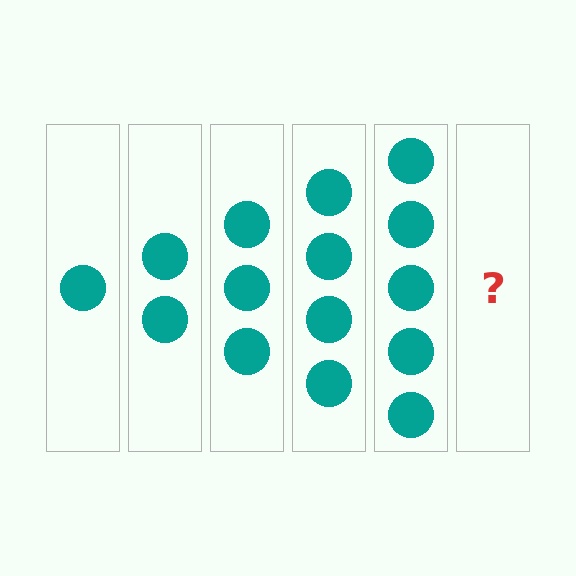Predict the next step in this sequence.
The next step is 6 circles.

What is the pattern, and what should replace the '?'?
The pattern is that each step adds one more circle. The '?' should be 6 circles.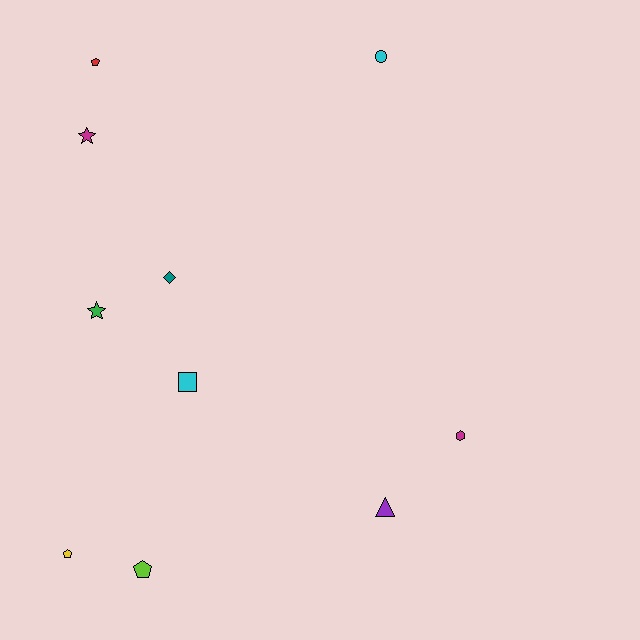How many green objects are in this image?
There is 1 green object.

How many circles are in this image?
There is 1 circle.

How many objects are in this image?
There are 10 objects.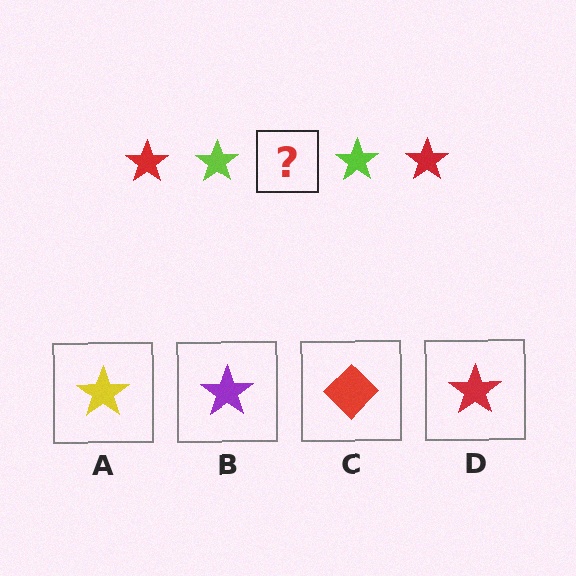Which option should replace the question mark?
Option D.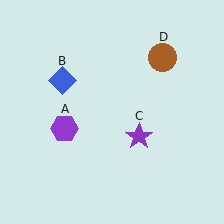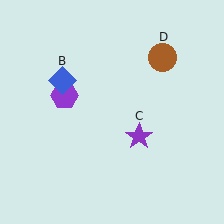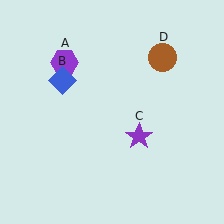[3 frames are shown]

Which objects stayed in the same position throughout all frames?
Blue diamond (object B) and purple star (object C) and brown circle (object D) remained stationary.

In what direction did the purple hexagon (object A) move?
The purple hexagon (object A) moved up.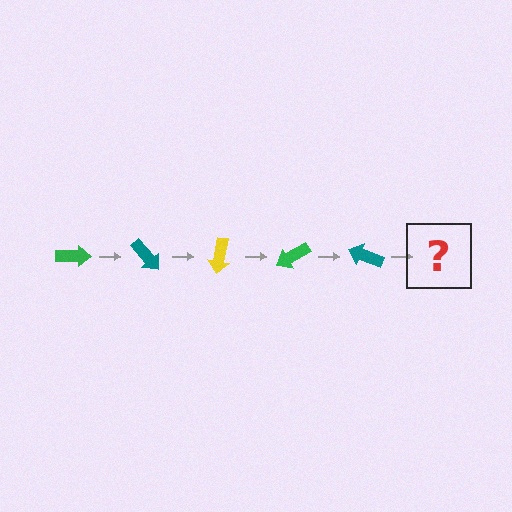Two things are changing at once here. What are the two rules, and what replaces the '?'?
The two rules are that it rotates 50 degrees each step and the color cycles through green, teal, and yellow. The '?' should be a yellow arrow, rotated 250 degrees from the start.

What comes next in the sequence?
The next element should be a yellow arrow, rotated 250 degrees from the start.